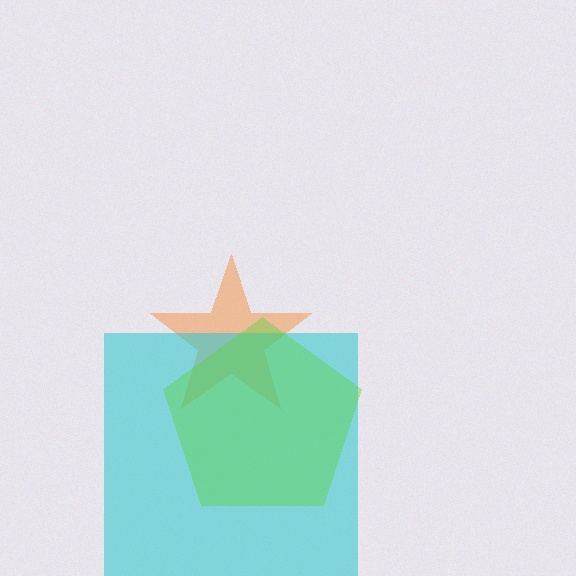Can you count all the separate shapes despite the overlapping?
Yes, there are 3 separate shapes.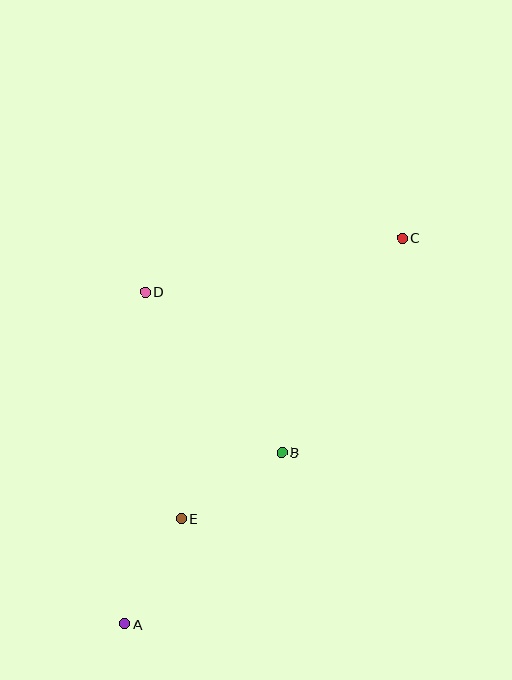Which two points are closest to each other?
Points A and E are closest to each other.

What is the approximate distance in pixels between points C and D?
The distance between C and D is approximately 263 pixels.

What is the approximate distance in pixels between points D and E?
The distance between D and E is approximately 229 pixels.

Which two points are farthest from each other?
Points A and C are farthest from each other.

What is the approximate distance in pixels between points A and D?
The distance between A and D is approximately 332 pixels.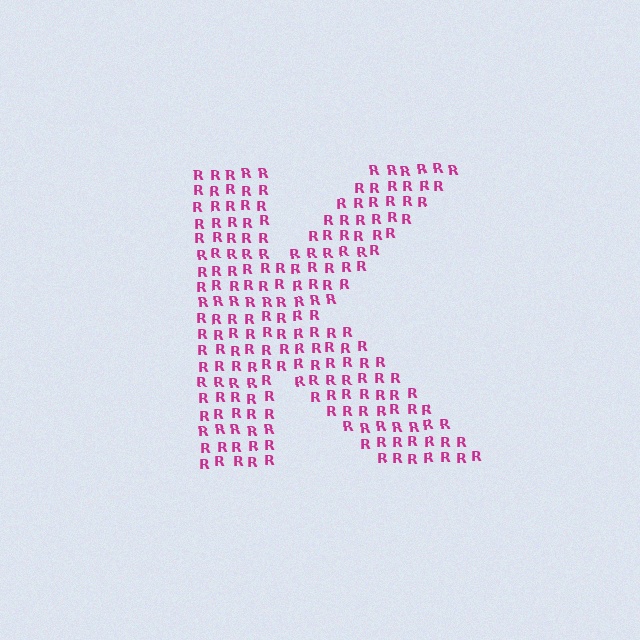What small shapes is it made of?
It is made of small letter R's.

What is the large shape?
The large shape is the letter K.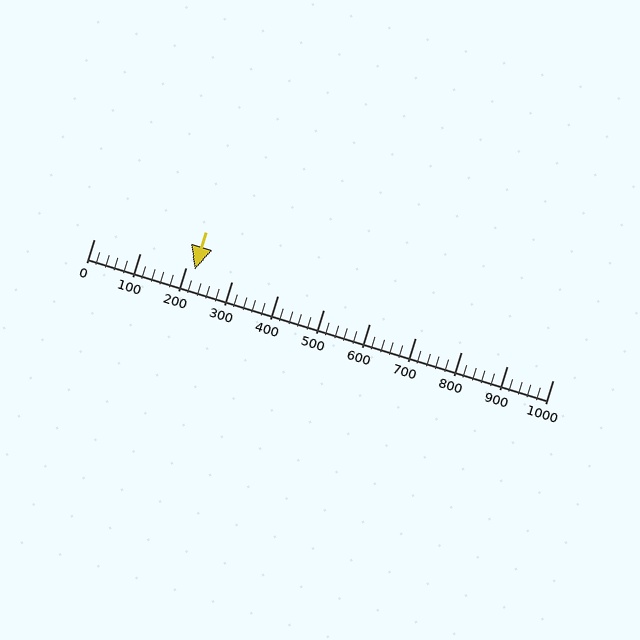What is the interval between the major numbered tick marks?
The major tick marks are spaced 100 units apart.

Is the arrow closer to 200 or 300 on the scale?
The arrow is closer to 200.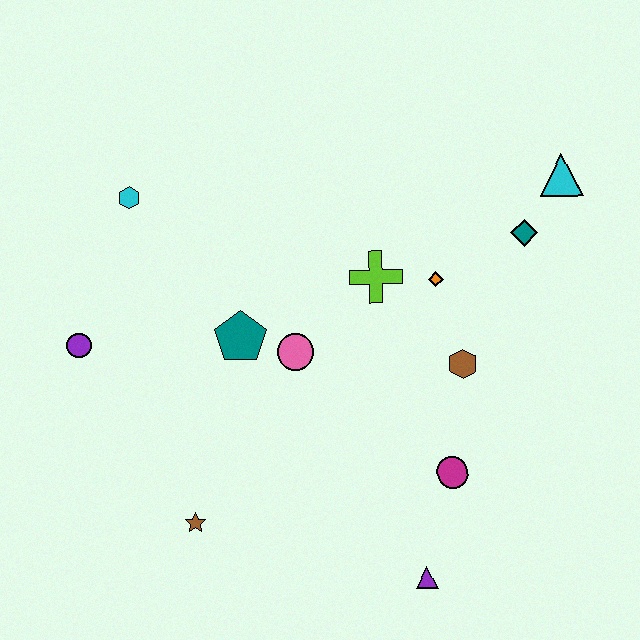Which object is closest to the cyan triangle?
The teal diamond is closest to the cyan triangle.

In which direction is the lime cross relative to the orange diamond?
The lime cross is to the left of the orange diamond.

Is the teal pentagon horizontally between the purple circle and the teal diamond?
Yes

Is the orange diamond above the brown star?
Yes